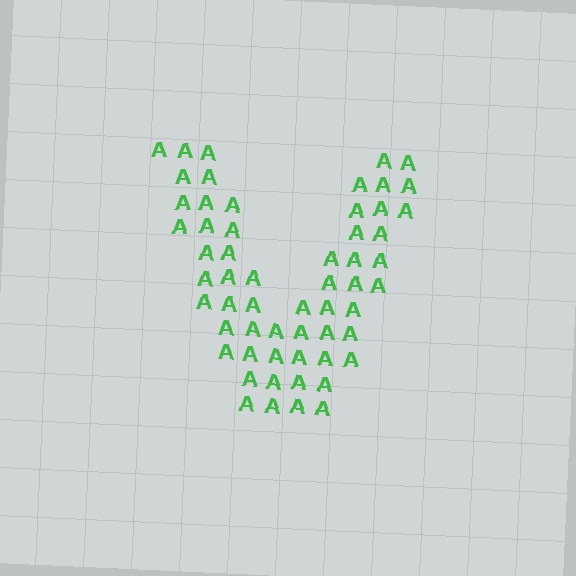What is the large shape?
The large shape is the letter V.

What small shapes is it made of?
It is made of small letter A's.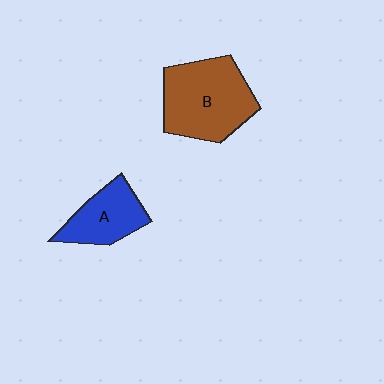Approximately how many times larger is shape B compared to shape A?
Approximately 1.7 times.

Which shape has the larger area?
Shape B (brown).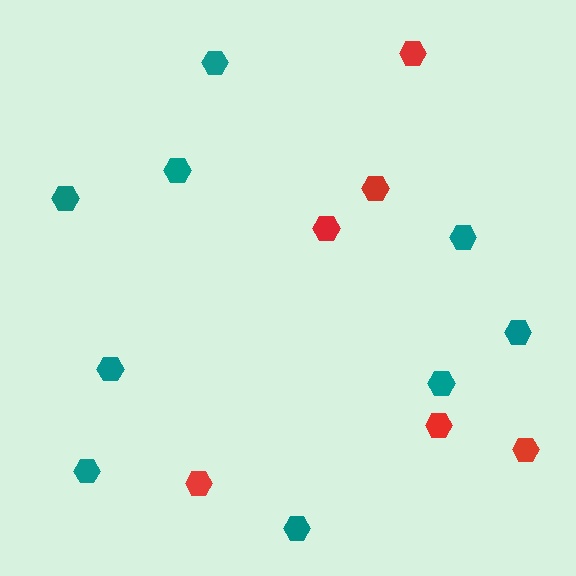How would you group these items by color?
There are 2 groups: one group of red hexagons (6) and one group of teal hexagons (9).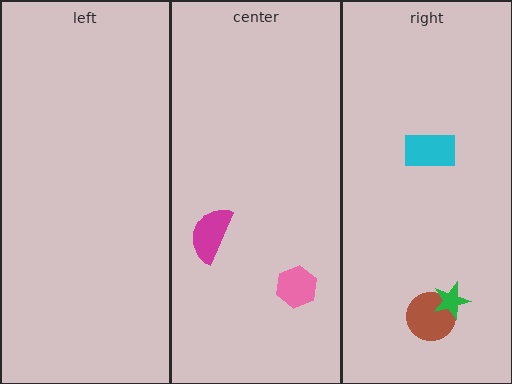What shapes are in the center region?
The magenta semicircle, the pink hexagon.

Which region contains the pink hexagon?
The center region.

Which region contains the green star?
The right region.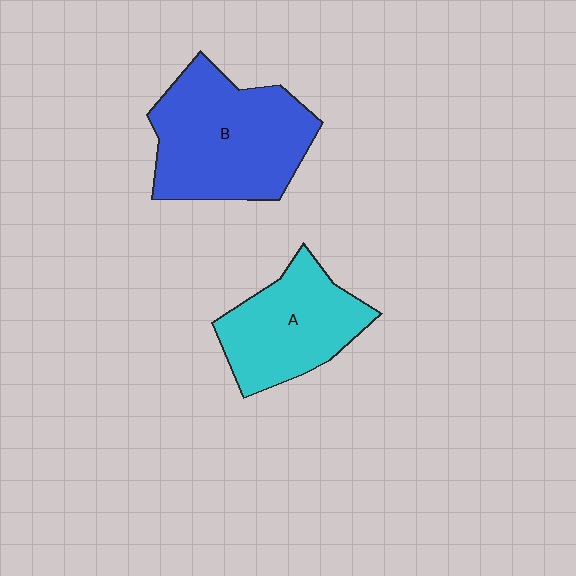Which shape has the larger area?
Shape B (blue).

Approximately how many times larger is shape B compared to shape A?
Approximately 1.4 times.